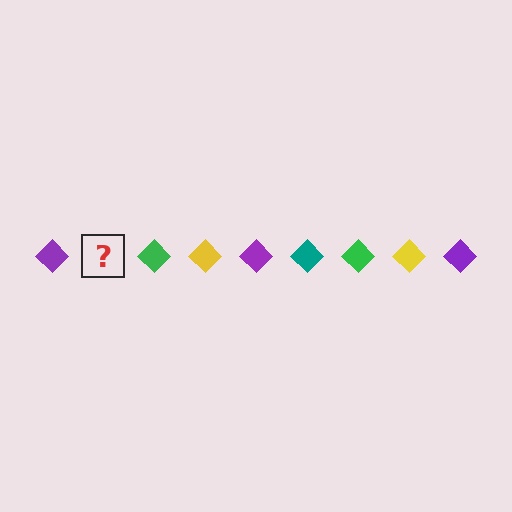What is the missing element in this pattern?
The missing element is a teal diamond.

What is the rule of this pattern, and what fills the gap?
The rule is that the pattern cycles through purple, teal, green, yellow diamonds. The gap should be filled with a teal diamond.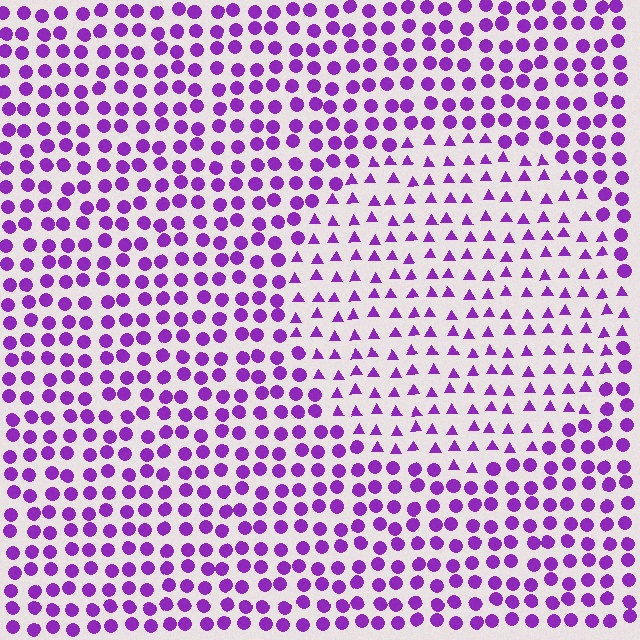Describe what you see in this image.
The image is filled with small purple elements arranged in a uniform grid. A circle-shaped region contains triangles, while the surrounding area contains circles. The boundary is defined purely by the change in element shape.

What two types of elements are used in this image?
The image uses triangles inside the circle region and circles outside it.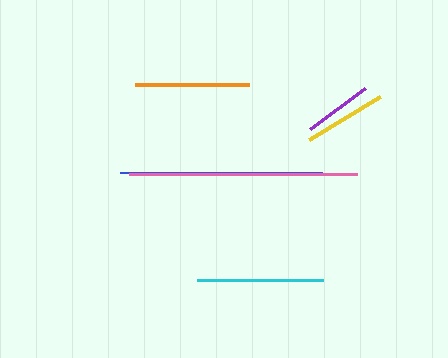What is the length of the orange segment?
The orange segment is approximately 114 pixels long.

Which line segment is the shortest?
The purple line is the shortest at approximately 68 pixels.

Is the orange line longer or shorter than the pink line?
The pink line is longer than the orange line.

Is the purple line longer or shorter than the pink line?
The pink line is longer than the purple line.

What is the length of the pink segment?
The pink segment is approximately 228 pixels long.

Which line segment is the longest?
The pink line is the longest at approximately 228 pixels.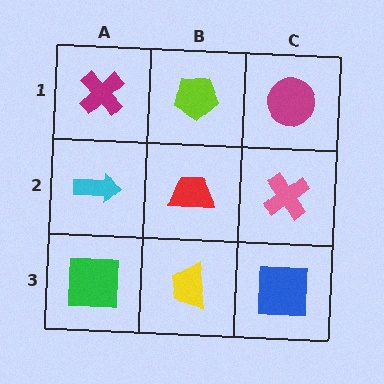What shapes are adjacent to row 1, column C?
A pink cross (row 2, column C), a lime pentagon (row 1, column B).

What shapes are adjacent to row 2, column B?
A lime pentagon (row 1, column B), a yellow trapezoid (row 3, column B), a cyan arrow (row 2, column A), a pink cross (row 2, column C).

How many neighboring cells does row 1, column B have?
3.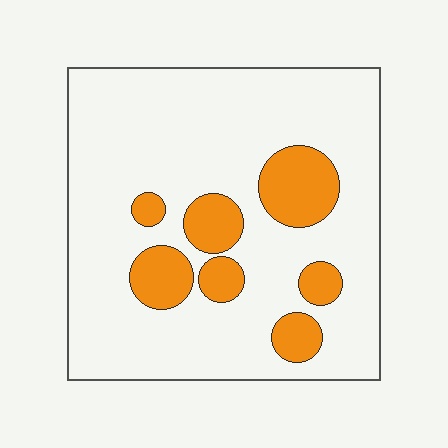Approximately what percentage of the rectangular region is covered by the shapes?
Approximately 20%.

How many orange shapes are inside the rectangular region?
7.